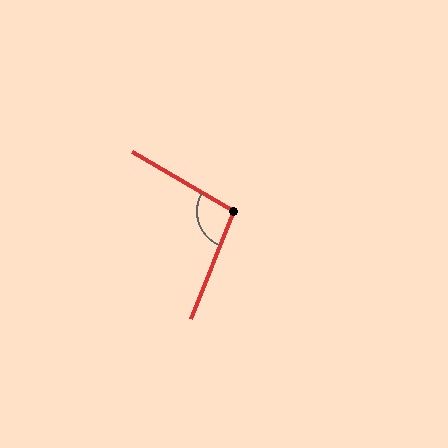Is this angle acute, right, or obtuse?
It is obtuse.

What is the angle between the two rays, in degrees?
Approximately 99 degrees.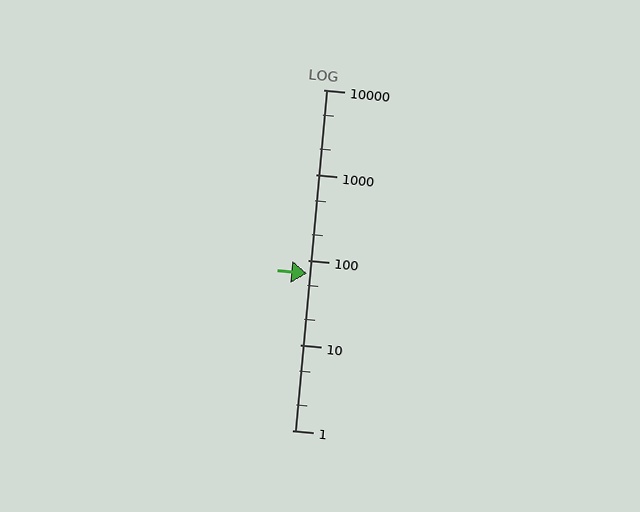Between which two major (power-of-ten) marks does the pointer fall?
The pointer is between 10 and 100.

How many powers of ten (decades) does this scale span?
The scale spans 4 decades, from 1 to 10000.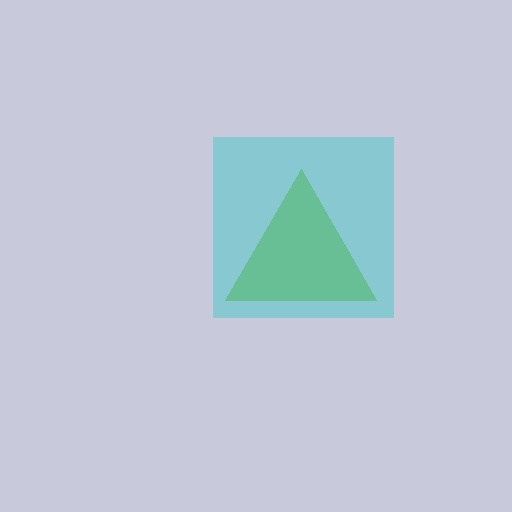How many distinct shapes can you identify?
There are 2 distinct shapes: a cyan square, a green triangle.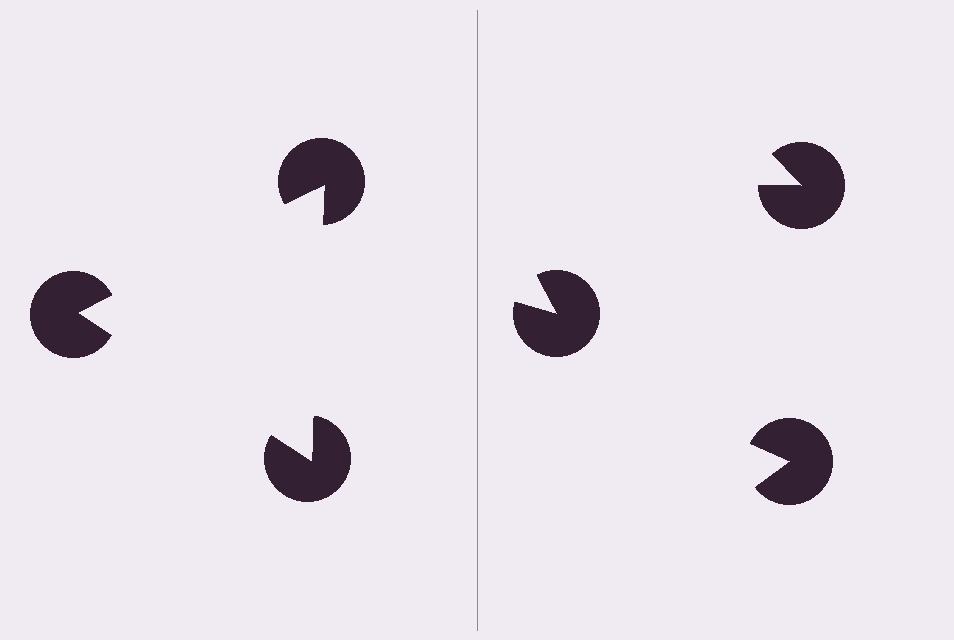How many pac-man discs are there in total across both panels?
6 — 3 on each side.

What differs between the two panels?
The pac-man discs are positioned identically on both sides; only the wedge orientations differ. On the left they align to a triangle; on the right they are misaligned.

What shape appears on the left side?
An illusory triangle.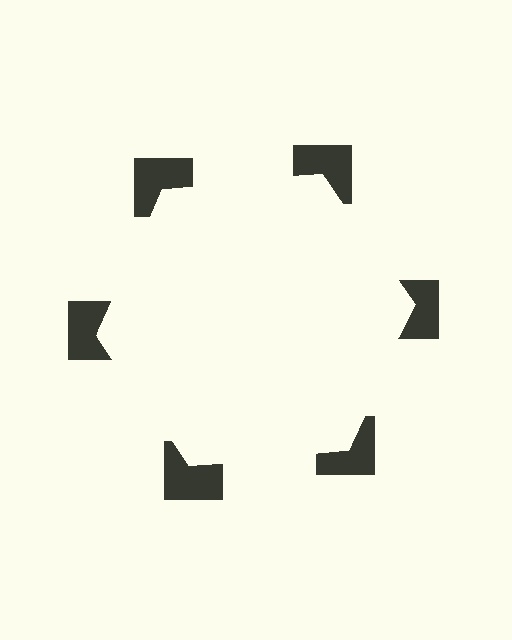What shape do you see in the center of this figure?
An illusory hexagon — its edges are inferred from the aligned wedge cuts in the notched squares, not physically drawn.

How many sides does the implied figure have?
6 sides.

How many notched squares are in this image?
There are 6 — one at each vertex of the illusory hexagon.